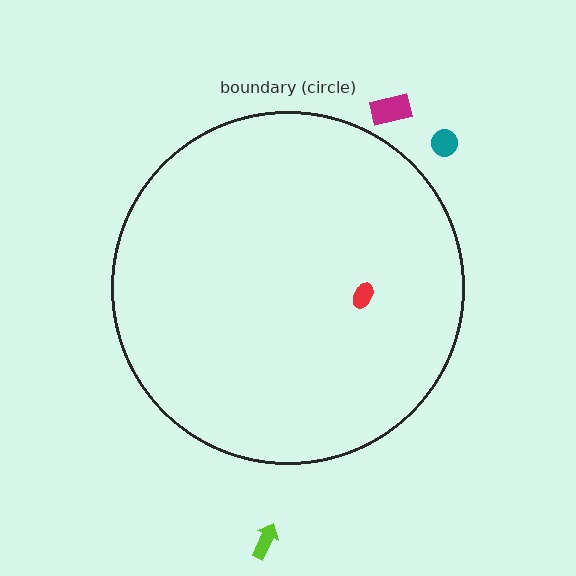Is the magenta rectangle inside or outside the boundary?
Outside.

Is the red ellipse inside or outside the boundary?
Inside.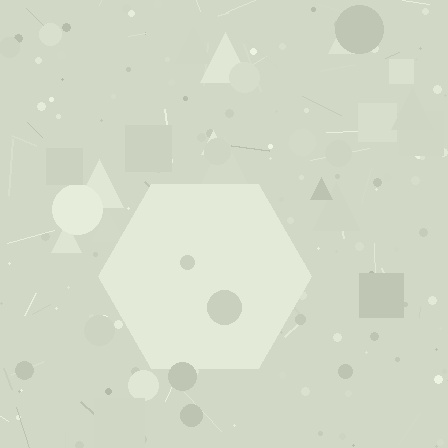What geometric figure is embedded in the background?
A hexagon is embedded in the background.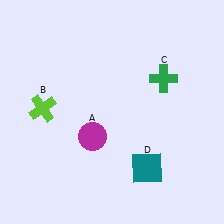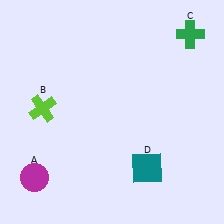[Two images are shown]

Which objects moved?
The objects that moved are: the magenta circle (A), the green cross (C).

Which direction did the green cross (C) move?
The green cross (C) moved up.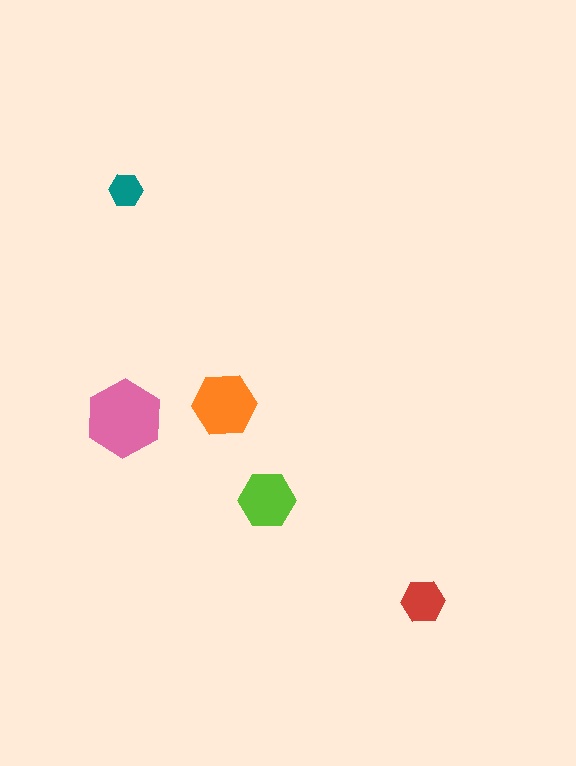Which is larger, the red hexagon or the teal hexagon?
The red one.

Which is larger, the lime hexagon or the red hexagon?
The lime one.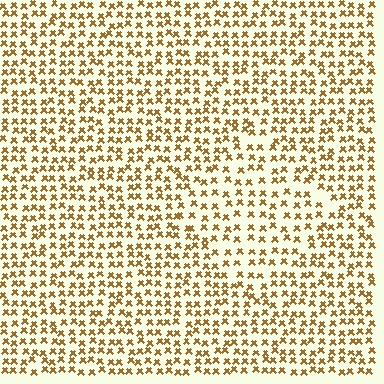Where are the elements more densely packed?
The elements are more densely packed outside the diamond boundary.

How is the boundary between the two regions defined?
The boundary is defined by a change in element density (approximately 1.5x ratio). All elements are the same color, size, and shape.